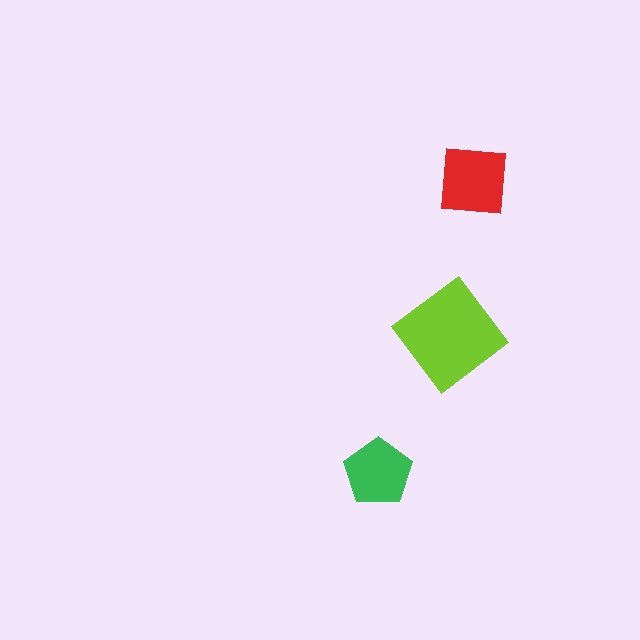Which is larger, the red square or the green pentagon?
The red square.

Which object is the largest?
The lime diamond.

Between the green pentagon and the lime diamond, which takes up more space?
The lime diamond.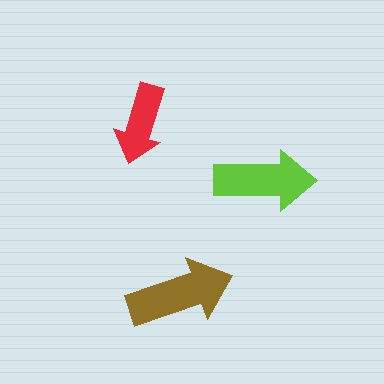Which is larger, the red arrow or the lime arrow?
The lime one.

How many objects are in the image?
There are 3 objects in the image.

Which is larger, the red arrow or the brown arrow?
The brown one.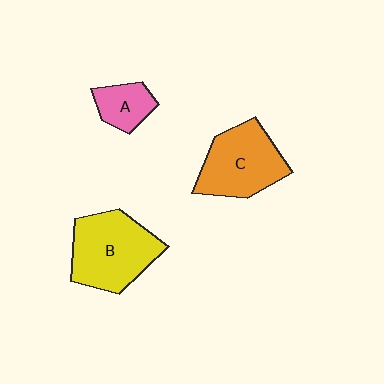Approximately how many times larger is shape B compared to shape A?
Approximately 2.5 times.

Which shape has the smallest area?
Shape A (pink).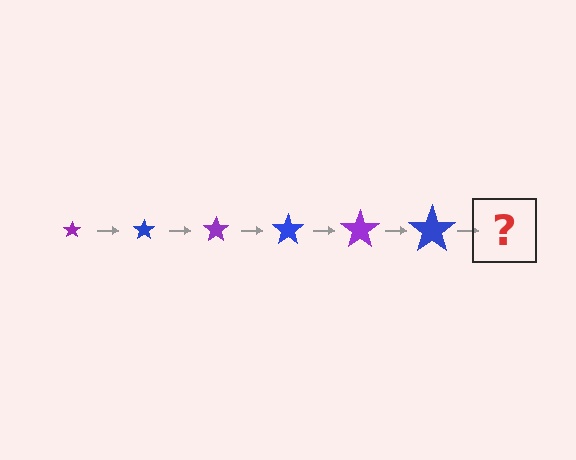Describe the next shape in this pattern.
It should be a purple star, larger than the previous one.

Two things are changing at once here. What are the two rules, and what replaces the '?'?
The two rules are that the star grows larger each step and the color cycles through purple and blue. The '?' should be a purple star, larger than the previous one.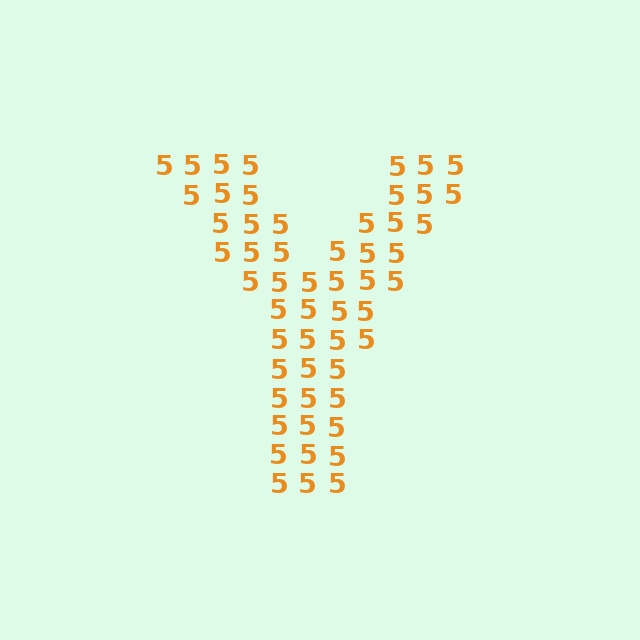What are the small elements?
The small elements are digit 5's.